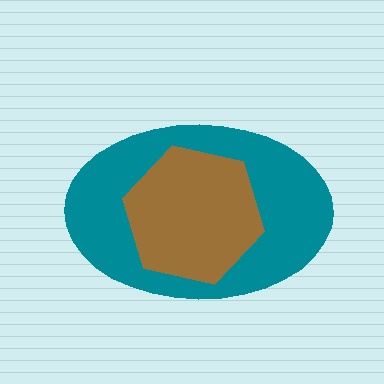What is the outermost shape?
The teal ellipse.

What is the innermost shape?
The brown hexagon.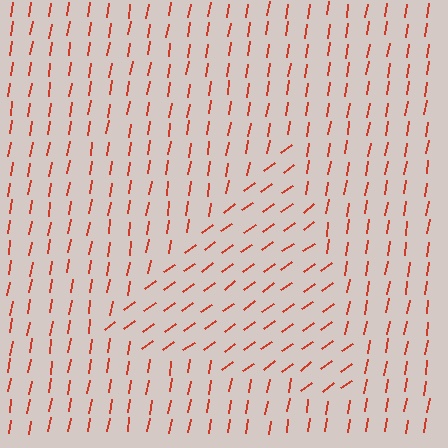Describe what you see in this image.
The image is filled with small red line segments. A triangle region in the image has lines oriented differently from the surrounding lines, creating a visible texture boundary.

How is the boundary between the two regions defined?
The boundary is defined purely by a change in line orientation (approximately 45 degrees difference). All lines are the same color and thickness.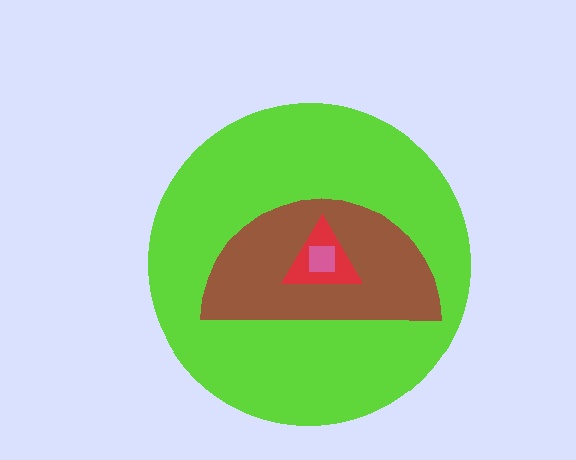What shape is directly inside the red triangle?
The pink square.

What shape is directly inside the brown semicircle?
The red triangle.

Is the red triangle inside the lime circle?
Yes.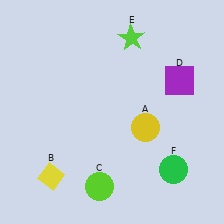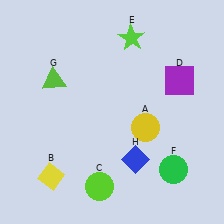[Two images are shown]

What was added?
A lime triangle (G), a blue diamond (H) were added in Image 2.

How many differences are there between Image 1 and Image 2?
There are 2 differences between the two images.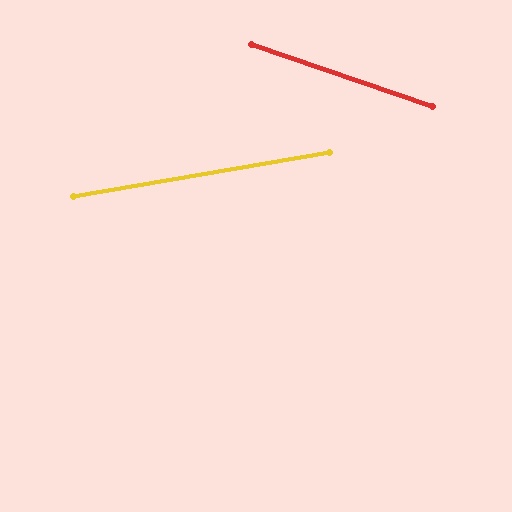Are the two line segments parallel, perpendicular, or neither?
Neither parallel nor perpendicular — they differ by about 29°.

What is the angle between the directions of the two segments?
Approximately 29 degrees.